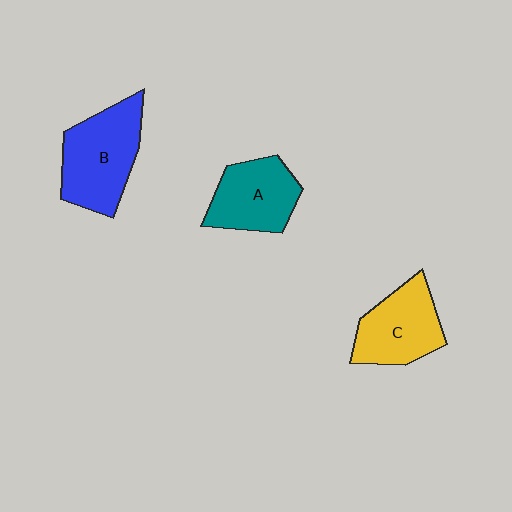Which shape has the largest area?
Shape B (blue).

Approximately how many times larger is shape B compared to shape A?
Approximately 1.3 times.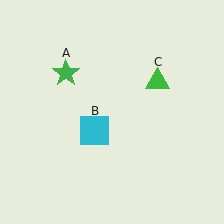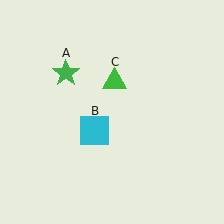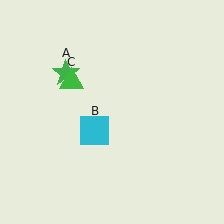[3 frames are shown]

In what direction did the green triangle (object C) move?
The green triangle (object C) moved left.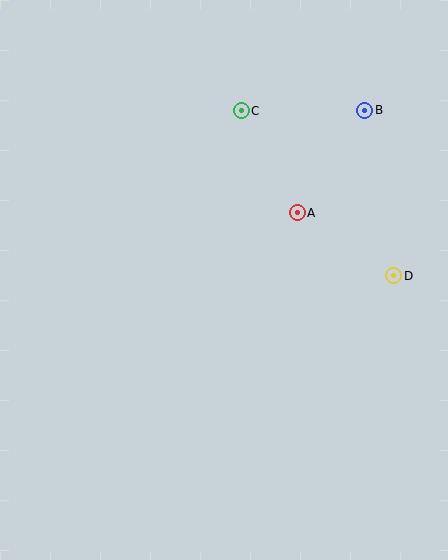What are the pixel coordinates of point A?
Point A is at (297, 213).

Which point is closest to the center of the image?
Point A at (297, 213) is closest to the center.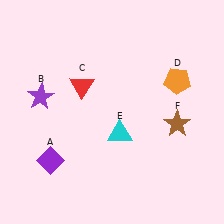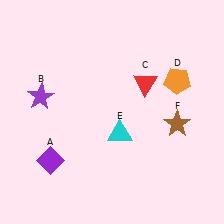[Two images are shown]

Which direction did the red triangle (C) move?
The red triangle (C) moved right.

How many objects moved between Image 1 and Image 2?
1 object moved between the two images.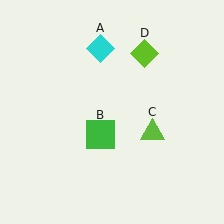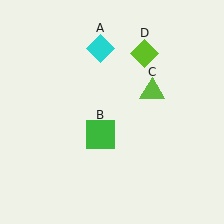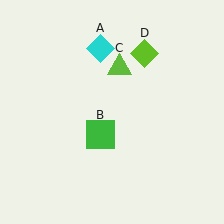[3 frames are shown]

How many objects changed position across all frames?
1 object changed position: lime triangle (object C).